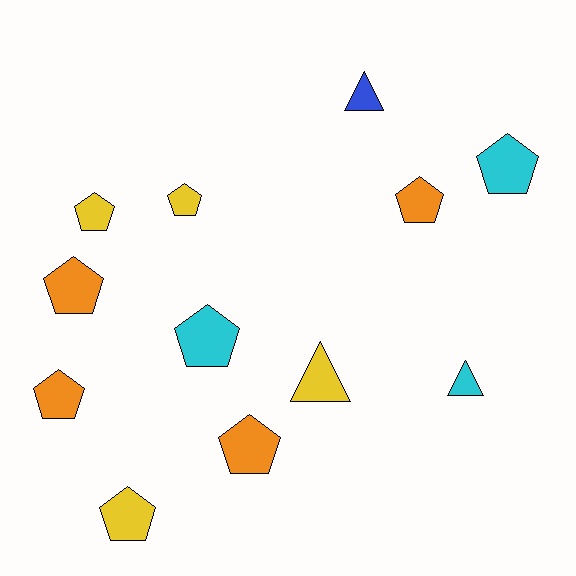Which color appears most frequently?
Orange, with 4 objects.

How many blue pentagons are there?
There are no blue pentagons.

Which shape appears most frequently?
Pentagon, with 9 objects.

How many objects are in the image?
There are 12 objects.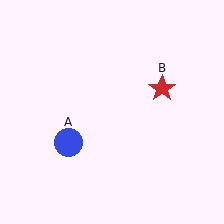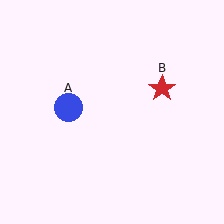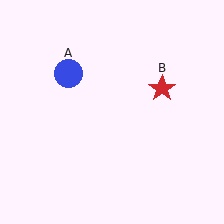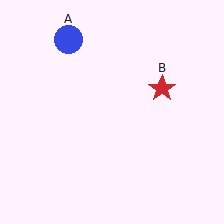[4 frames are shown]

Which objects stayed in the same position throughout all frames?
Red star (object B) remained stationary.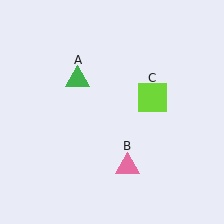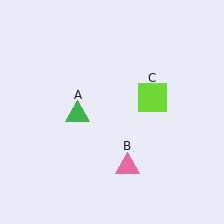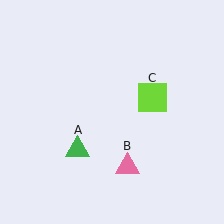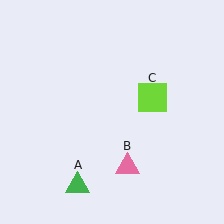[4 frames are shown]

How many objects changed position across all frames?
1 object changed position: green triangle (object A).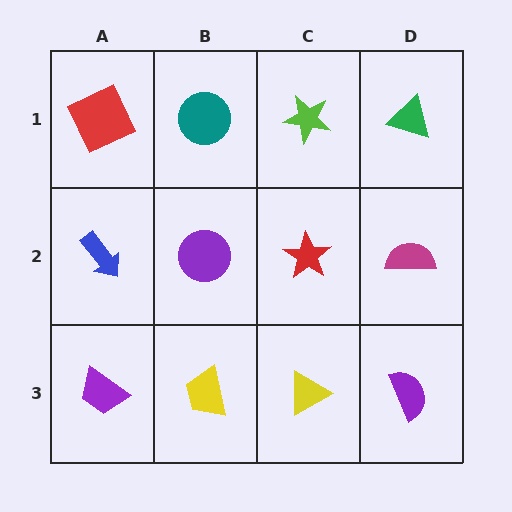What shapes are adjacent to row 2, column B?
A teal circle (row 1, column B), a yellow trapezoid (row 3, column B), a blue arrow (row 2, column A), a red star (row 2, column C).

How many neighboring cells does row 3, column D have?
2.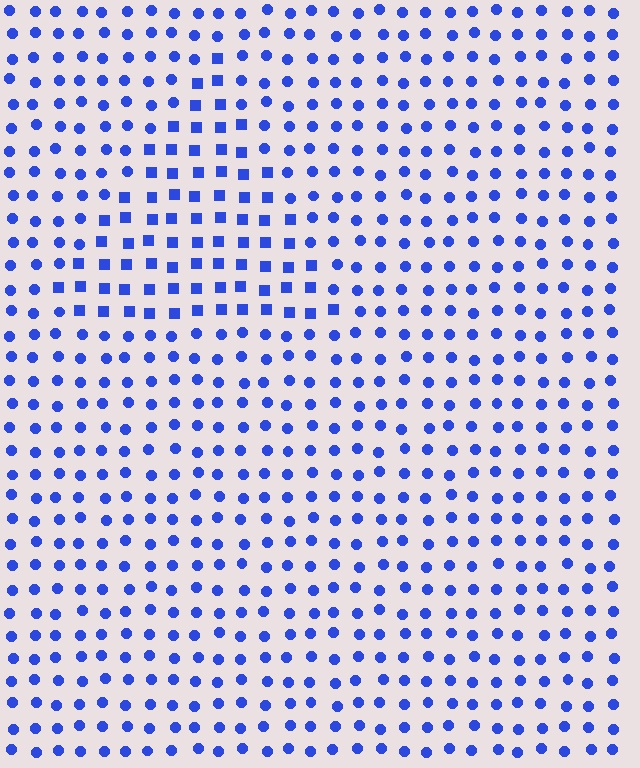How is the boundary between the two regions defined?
The boundary is defined by a change in element shape: squares inside vs. circles outside. All elements share the same color and spacing.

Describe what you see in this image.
The image is filled with small blue elements arranged in a uniform grid. A triangle-shaped region contains squares, while the surrounding area contains circles. The boundary is defined purely by the change in element shape.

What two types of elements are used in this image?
The image uses squares inside the triangle region and circles outside it.